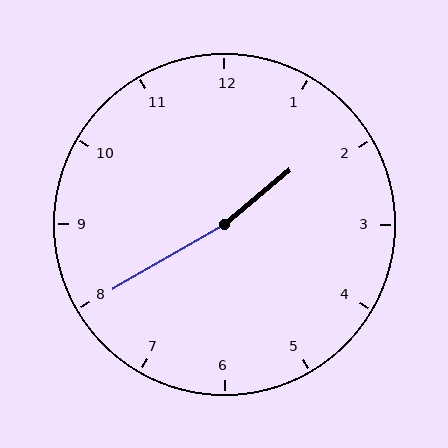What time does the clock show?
1:40.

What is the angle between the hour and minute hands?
Approximately 170 degrees.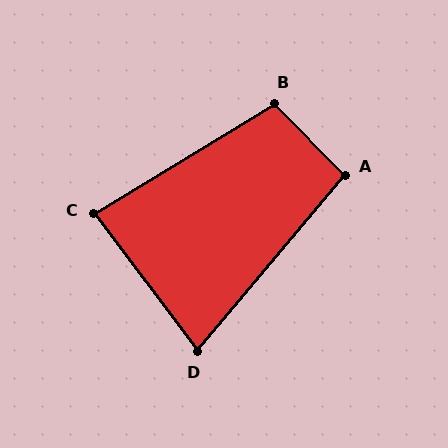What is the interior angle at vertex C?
Approximately 84 degrees (acute).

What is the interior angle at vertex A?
Approximately 96 degrees (obtuse).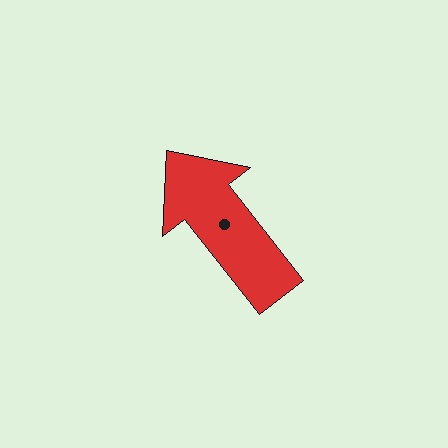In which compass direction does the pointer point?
Northwest.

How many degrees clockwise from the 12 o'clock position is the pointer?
Approximately 322 degrees.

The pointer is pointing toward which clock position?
Roughly 11 o'clock.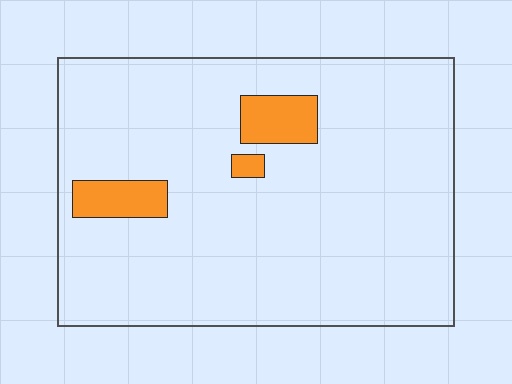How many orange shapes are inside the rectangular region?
3.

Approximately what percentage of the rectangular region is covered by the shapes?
Approximately 10%.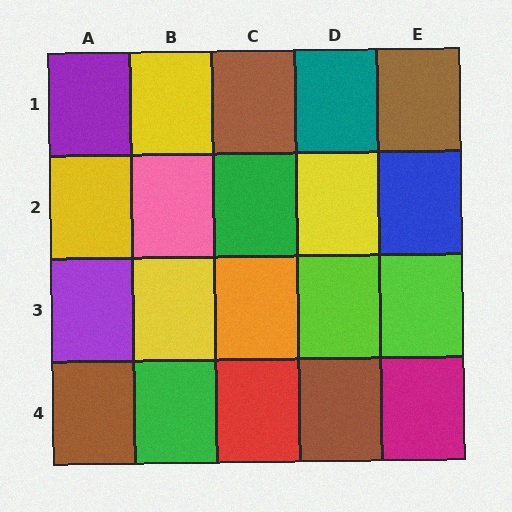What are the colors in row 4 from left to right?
Brown, green, red, brown, magenta.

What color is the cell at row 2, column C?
Green.